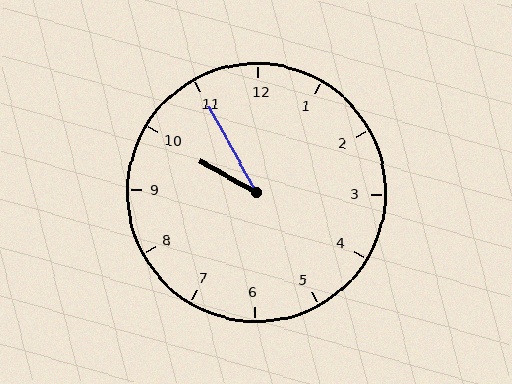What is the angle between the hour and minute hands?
Approximately 32 degrees.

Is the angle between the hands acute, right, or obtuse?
It is acute.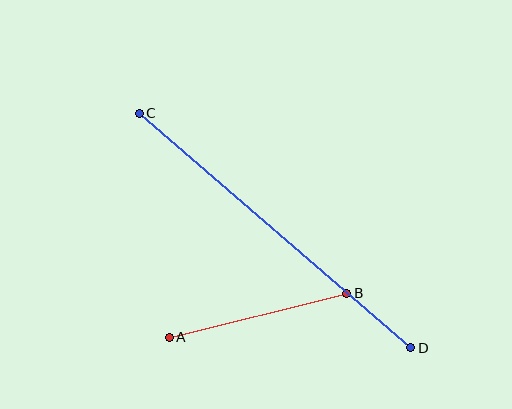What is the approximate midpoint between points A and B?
The midpoint is at approximately (258, 315) pixels.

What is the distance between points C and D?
The distance is approximately 359 pixels.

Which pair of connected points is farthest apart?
Points C and D are farthest apart.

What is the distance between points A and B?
The distance is approximately 183 pixels.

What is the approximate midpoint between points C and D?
The midpoint is at approximately (275, 231) pixels.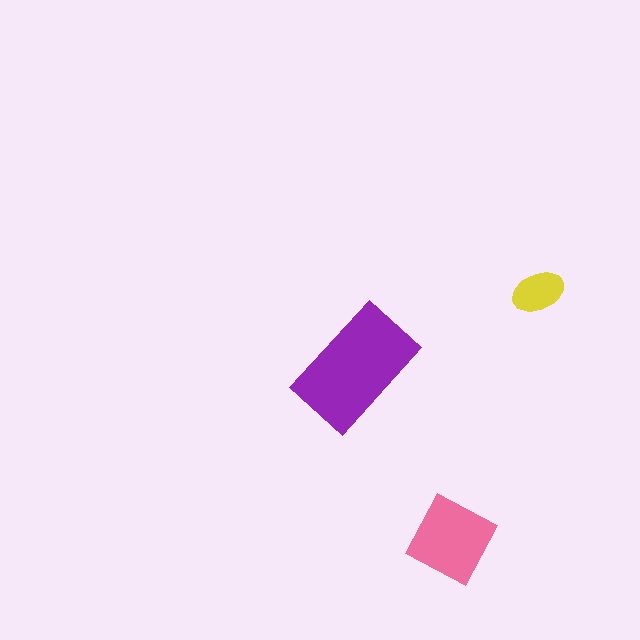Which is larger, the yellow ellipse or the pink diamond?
The pink diamond.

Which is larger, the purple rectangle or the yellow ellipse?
The purple rectangle.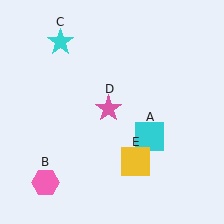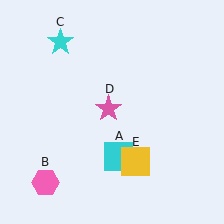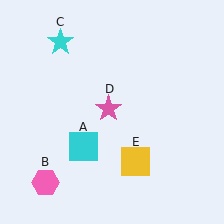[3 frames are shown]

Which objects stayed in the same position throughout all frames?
Pink hexagon (object B) and cyan star (object C) and pink star (object D) and yellow square (object E) remained stationary.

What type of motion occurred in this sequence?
The cyan square (object A) rotated clockwise around the center of the scene.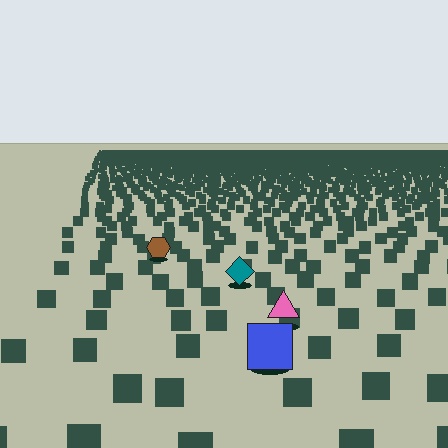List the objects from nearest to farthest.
From nearest to farthest: the blue square, the pink triangle, the teal diamond, the brown hexagon.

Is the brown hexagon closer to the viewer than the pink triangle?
No. The pink triangle is closer — you can tell from the texture gradient: the ground texture is coarser near it.